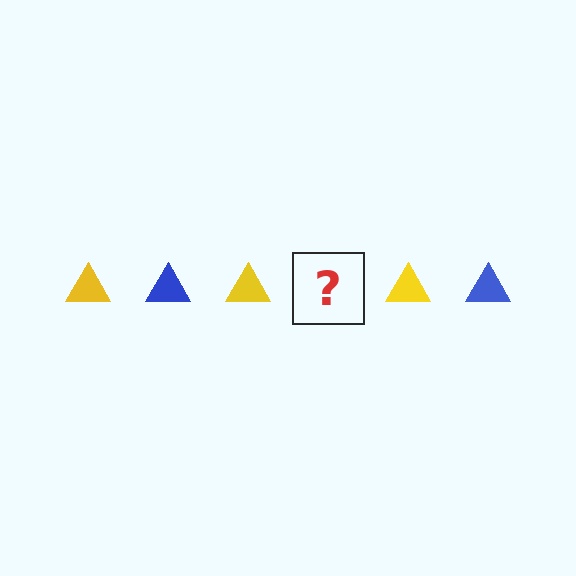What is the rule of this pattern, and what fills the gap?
The rule is that the pattern cycles through yellow, blue triangles. The gap should be filled with a blue triangle.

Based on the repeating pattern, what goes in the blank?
The blank should be a blue triangle.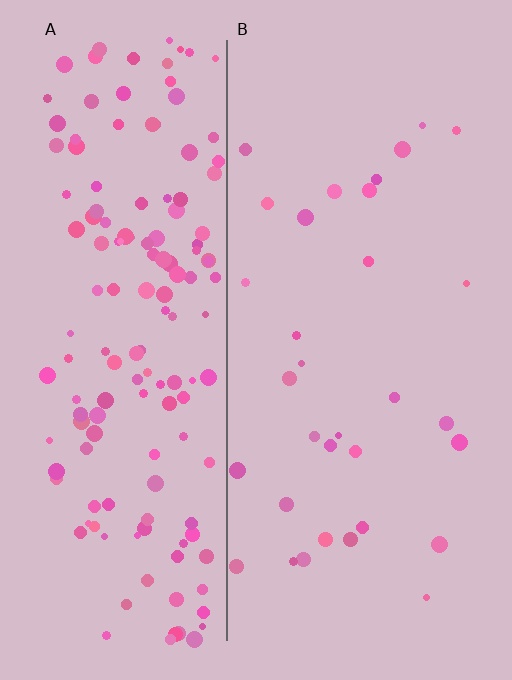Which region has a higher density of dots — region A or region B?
A (the left).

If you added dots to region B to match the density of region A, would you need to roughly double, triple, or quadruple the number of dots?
Approximately quadruple.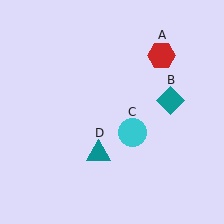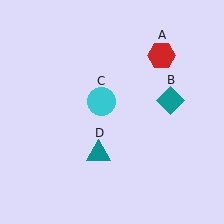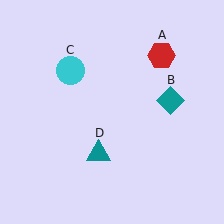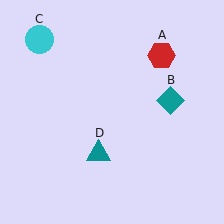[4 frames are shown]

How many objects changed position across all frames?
1 object changed position: cyan circle (object C).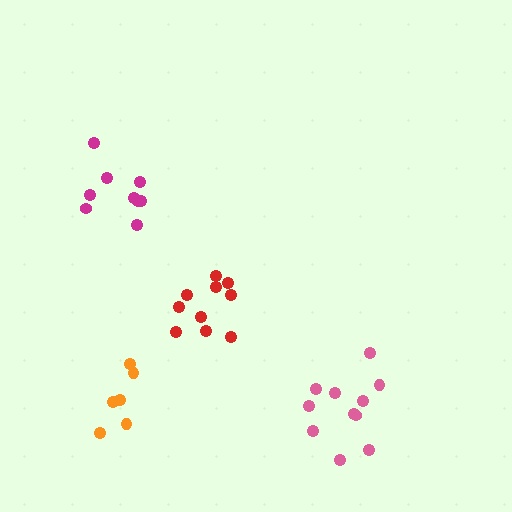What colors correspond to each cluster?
The clusters are colored: pink, orange, magenta, red.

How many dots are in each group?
Group 1: 11 dots, Group 2: 6 dots, Group 3: 9 dots, Group 4: 10 dots (36 total).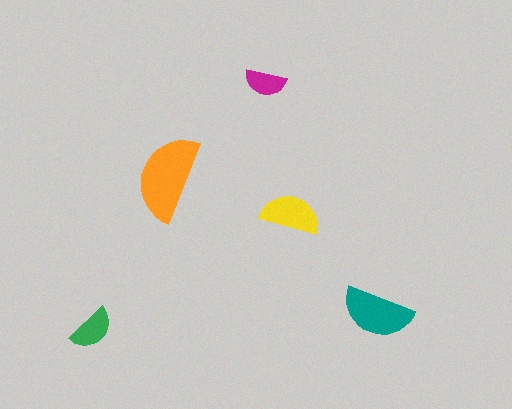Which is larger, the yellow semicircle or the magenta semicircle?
The yellow one.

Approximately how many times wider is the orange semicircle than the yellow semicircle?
About 1.5 times wider.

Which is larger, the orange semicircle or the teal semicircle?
The orange one.